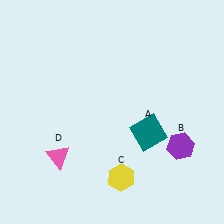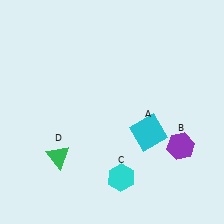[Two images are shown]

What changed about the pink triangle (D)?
In Image 1, D is pink. In Image 2, it changed to green.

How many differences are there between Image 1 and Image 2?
There are 3 differences between the two images.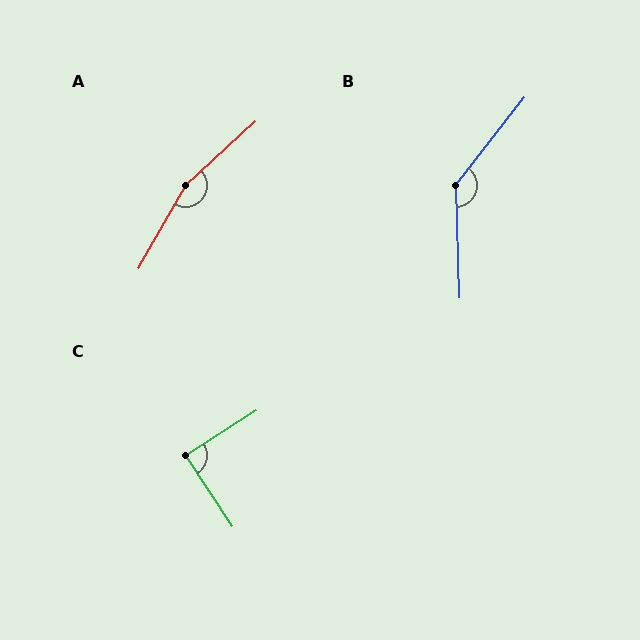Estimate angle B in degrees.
Approximately 140 degrees.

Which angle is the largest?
A, at approximately 162 degrees.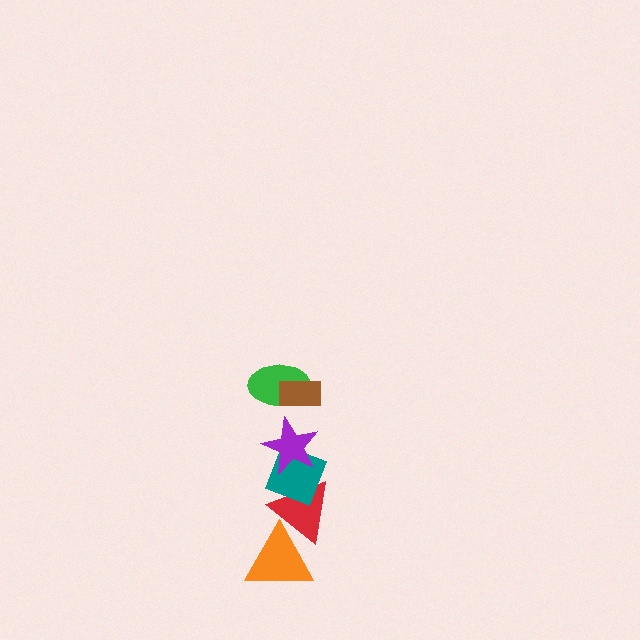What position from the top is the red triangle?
The red triangle is 5th from the top.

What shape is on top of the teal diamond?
The purple star is on top of the teal diamond.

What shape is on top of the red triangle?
The teal diamond is on top of the red triangle.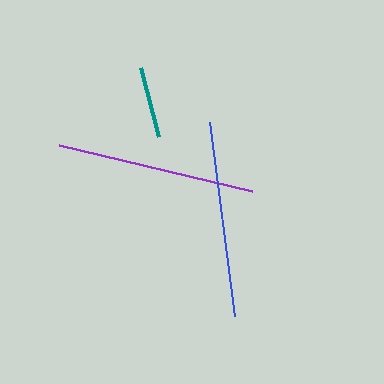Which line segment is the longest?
The purple line is the longest at approximately 197 pixels.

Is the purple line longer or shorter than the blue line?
The purple line is longer than the blue line.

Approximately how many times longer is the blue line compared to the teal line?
The blue line is approximately 2.7 times the length of the teal line.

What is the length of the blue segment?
The blue segment is approximately 195 pixels long.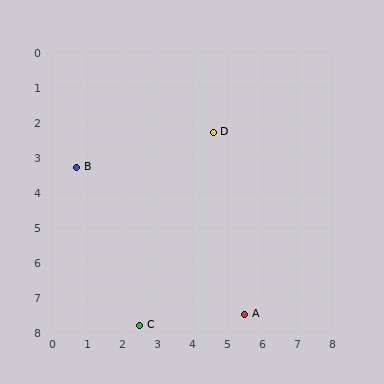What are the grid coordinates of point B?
Point B is at approximately (0.7, 3.3).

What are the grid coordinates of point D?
Point D is at approximately (4.6, 2.3).